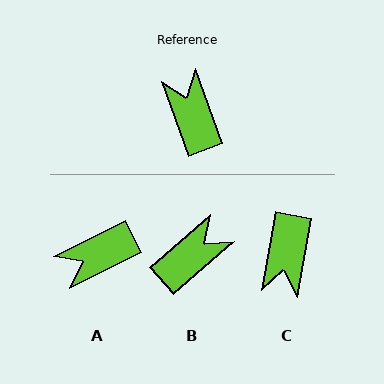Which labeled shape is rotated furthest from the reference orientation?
C, about 150 degrees away.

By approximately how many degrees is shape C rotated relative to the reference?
Approximately 150 degrees counter-clockwise.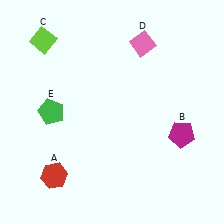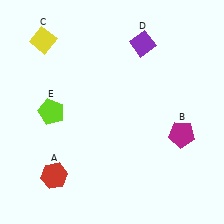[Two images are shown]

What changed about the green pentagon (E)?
In Image 1, E is green. In Image 2, it changed to lime.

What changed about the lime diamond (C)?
In Image 1, C is lime. In Image 2, it changed to yellow.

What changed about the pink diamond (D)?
In Image 1, D is pink. In Image 2, it changed to purple.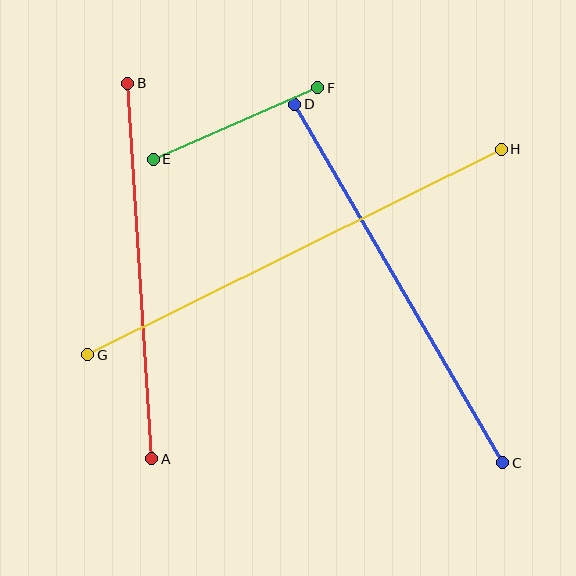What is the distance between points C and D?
The distance is approximately 414 pixels.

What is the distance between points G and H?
The distance is approximately 462 pixels.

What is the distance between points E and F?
The distance is approximately 179 pixels.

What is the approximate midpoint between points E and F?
The midpoint is at approximately (236, 123) pixels.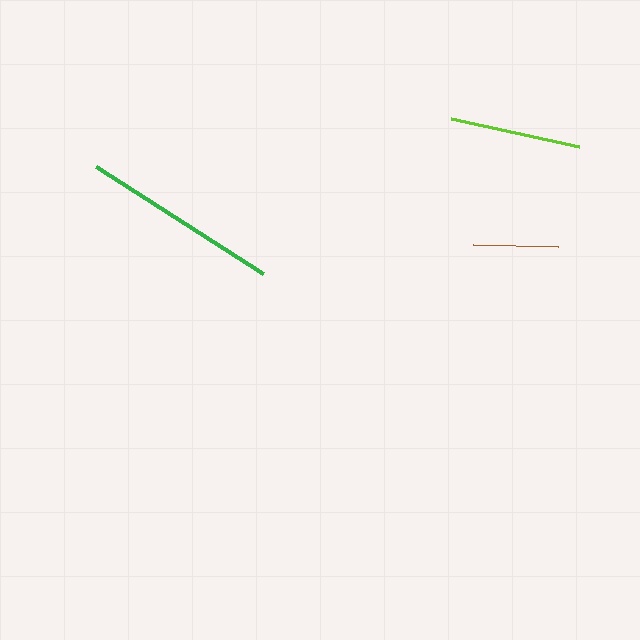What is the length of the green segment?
The green segment is approximately 198 pixels long.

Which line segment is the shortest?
The brown line is the shortest at approximately 85 pixels.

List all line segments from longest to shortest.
From longest to shortest: green, lime, brown.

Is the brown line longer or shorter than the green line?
The green line is longer than the brown line.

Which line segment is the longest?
The green line is the longest at approximately 198 pixels.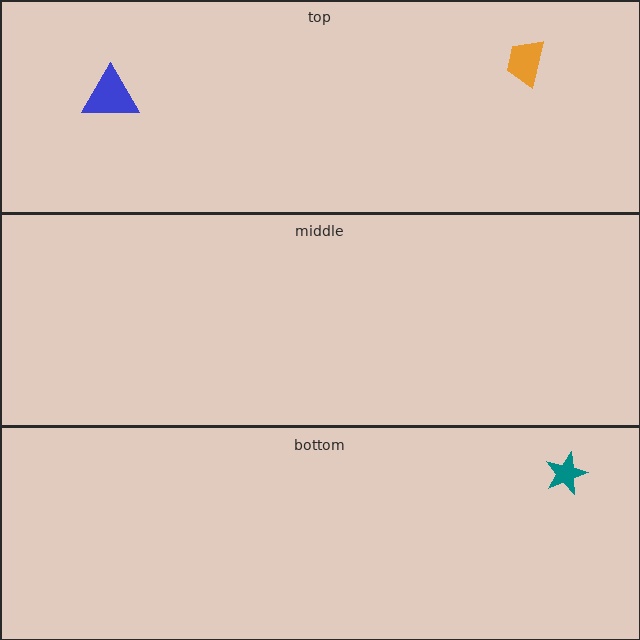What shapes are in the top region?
The blue triangle, the orange trapezoid.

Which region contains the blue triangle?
The top region.